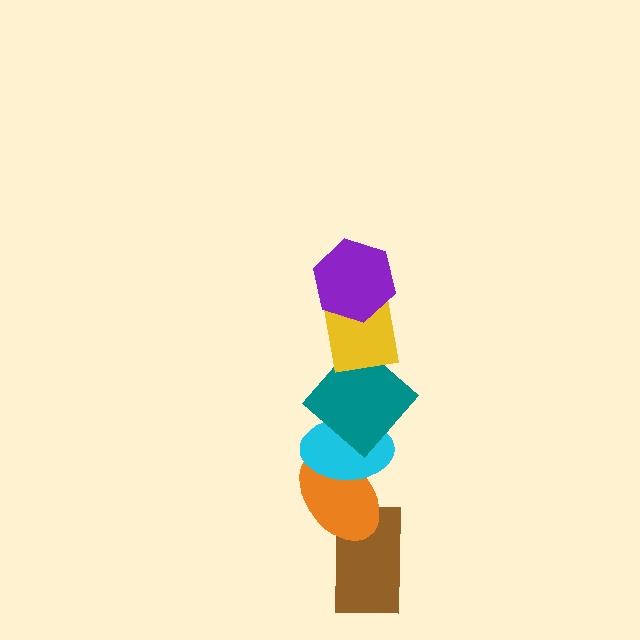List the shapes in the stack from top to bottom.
From top to bottom: the purple hexagon, the yellow square, the teal diamond, the cyan ellipse, the orange ellipse, the brown rectangle.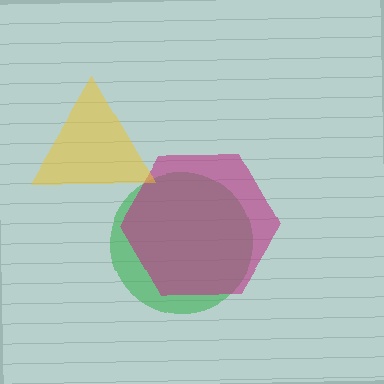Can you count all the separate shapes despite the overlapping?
Yes, there are 3 separate shapes.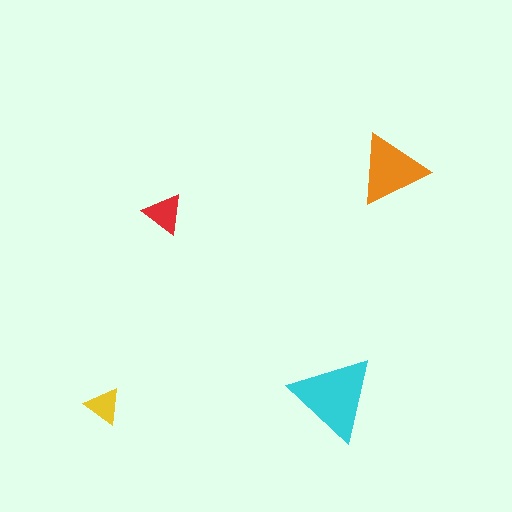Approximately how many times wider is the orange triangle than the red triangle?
About 1.5 times wider.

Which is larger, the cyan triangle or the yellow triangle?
The cyan one.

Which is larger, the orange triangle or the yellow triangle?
The orange one.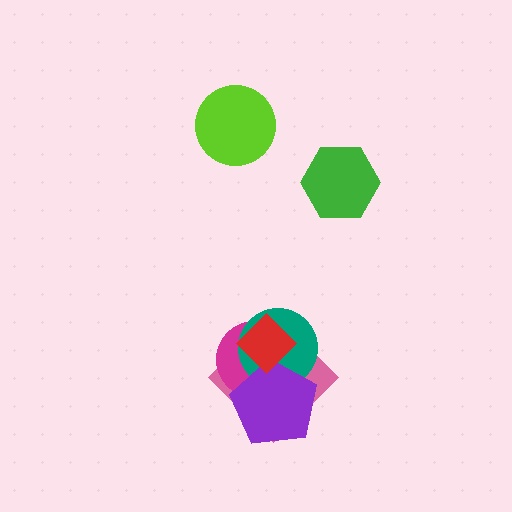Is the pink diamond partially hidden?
Yes, it is partially covered by another shape.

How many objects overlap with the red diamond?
4 objects overlap with the red diamond.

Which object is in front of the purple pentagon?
The red diamond is in front of the purple pentagon.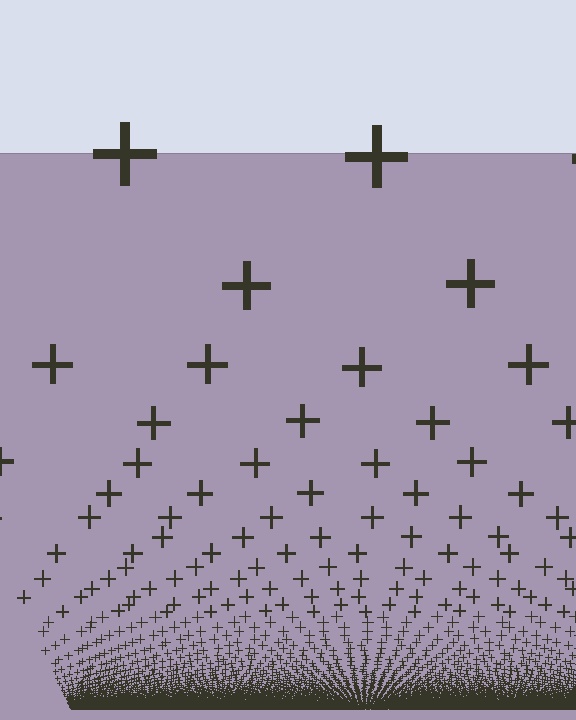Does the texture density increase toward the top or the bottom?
Density increases toward the bottom.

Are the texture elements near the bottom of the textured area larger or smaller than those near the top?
Smaller. The gradient is inverted — elements near the bottom are smaller and denser.